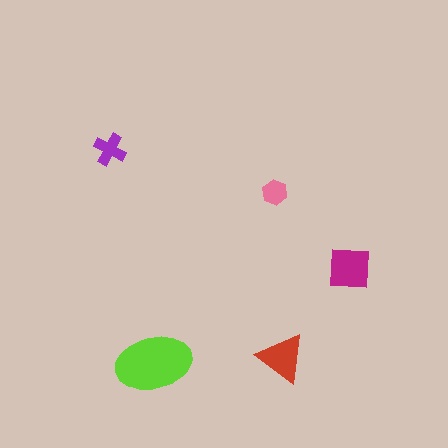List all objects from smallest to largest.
The pink hexagon, the purple cross, the red triangle, the magenta square, the lime ellipse.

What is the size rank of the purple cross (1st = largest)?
4th.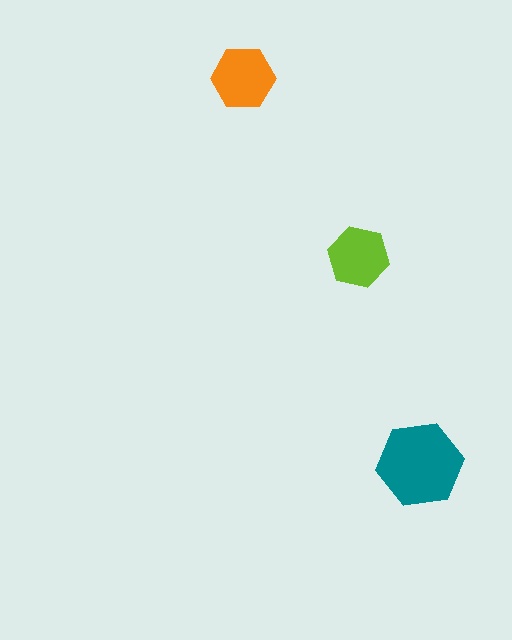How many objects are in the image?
There are 3 objects in the image.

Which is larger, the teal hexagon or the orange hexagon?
The teal one.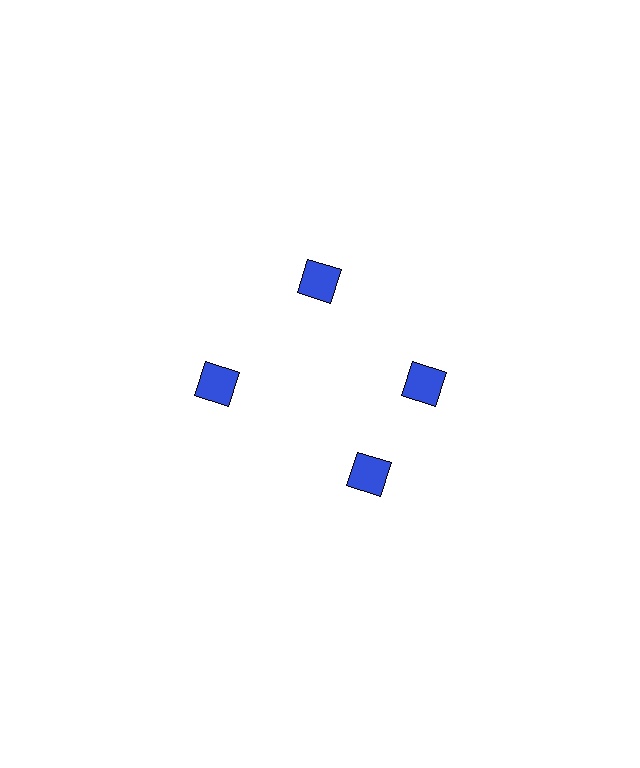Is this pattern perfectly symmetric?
No. The 4 blue squares are arranged in a ring, but one element near the 6 o'clock position is rotated out of alignment along the ring, breaking the 4-fold rotational symmetry.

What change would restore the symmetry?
The symmetry would be restored by rotating it back into even spacing with its neighbors so that all 4 squares sit at equal angles and equal distance from the center.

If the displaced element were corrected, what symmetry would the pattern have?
It would have 4-fold rotational symmetry — the pattern would map onto itself every 90 degrees.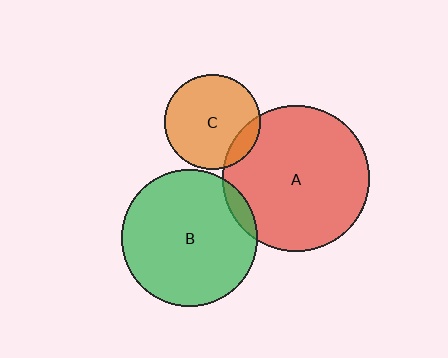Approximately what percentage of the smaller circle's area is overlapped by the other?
Approximately 10%.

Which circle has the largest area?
Circle A (red).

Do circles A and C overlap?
Yes.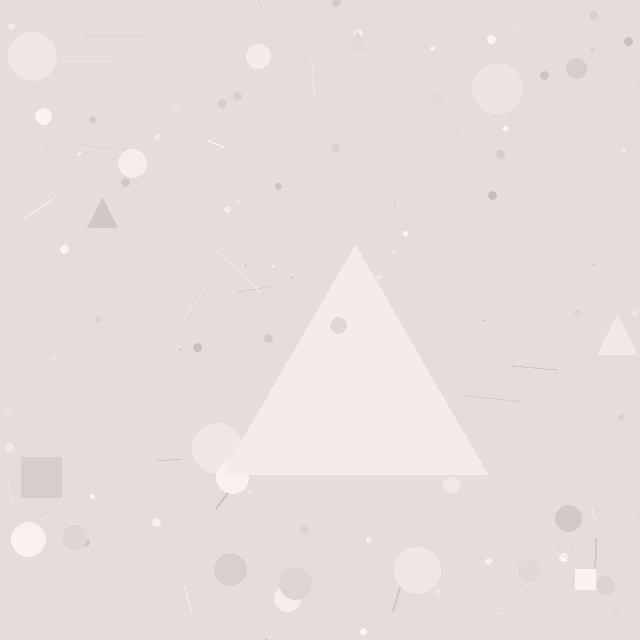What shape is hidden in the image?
A triangle is hidden in the image.